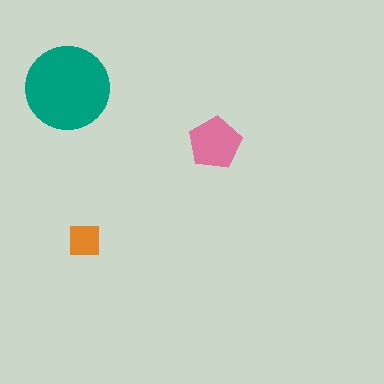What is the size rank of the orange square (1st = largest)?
3rd.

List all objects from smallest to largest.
The orange square, the pink pentagon, the teal circle.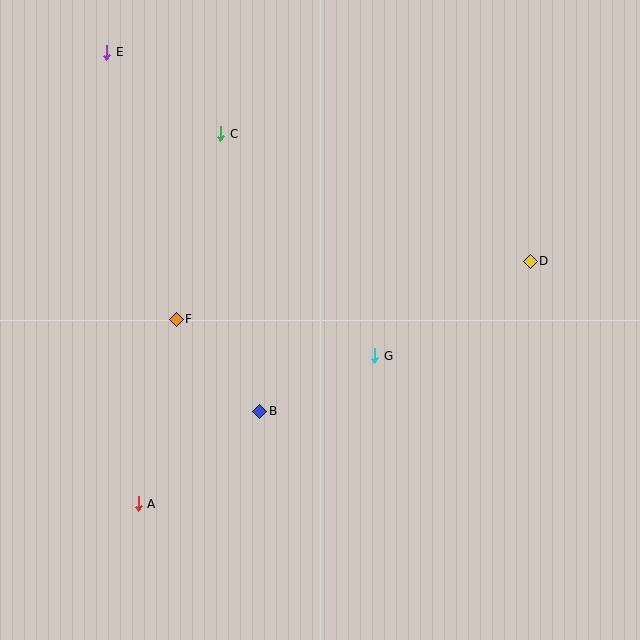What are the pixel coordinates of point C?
Point C is at (221, 134).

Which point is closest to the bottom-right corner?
Point G is closest to the bottom-right corner.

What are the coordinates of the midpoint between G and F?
The midpoint between G and F is at (275, 337).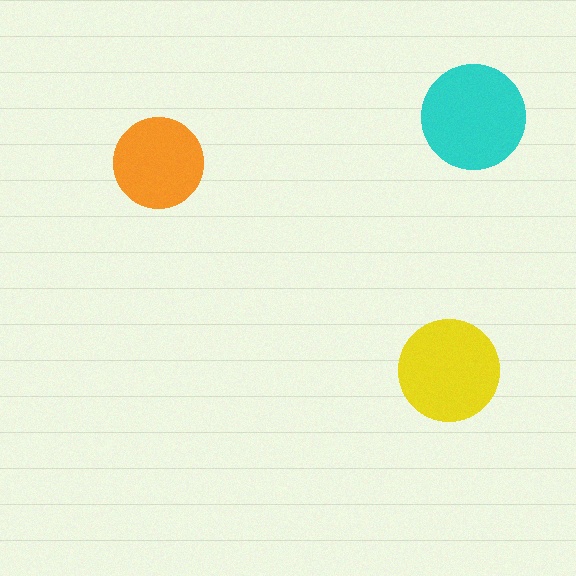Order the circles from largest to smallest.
the cyan one, the yellow one, the orange one.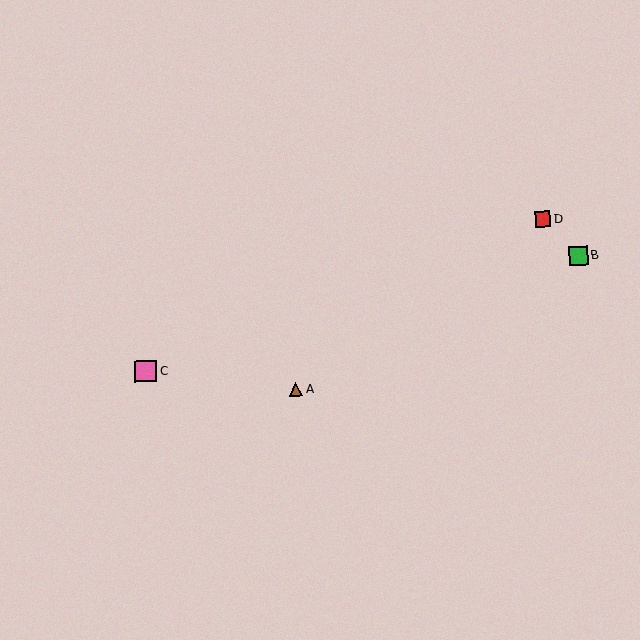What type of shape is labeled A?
Shape A is a brown triangle.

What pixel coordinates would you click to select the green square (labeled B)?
Click at (578, 255) to select the green square B.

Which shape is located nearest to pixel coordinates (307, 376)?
The brown triangle (labeled A) at (296, 389) is nearest to that location.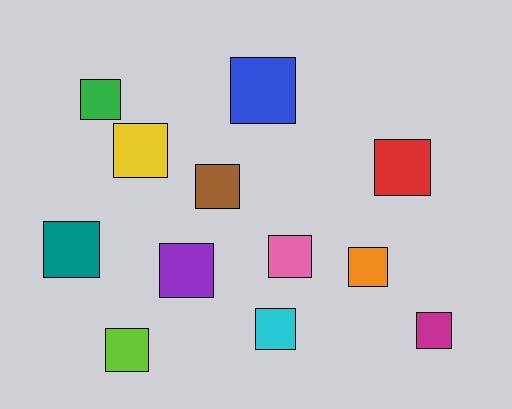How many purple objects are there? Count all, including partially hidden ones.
There is 1 purple object.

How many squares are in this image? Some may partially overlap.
There are 12 squares.